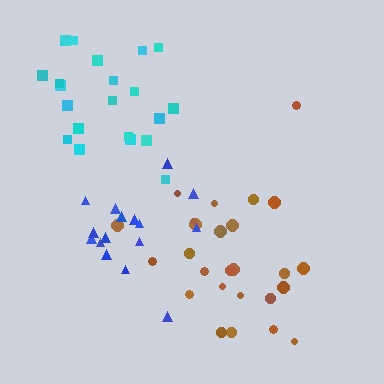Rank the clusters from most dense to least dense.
blue, brown, cyan.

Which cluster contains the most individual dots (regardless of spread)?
Brown (26).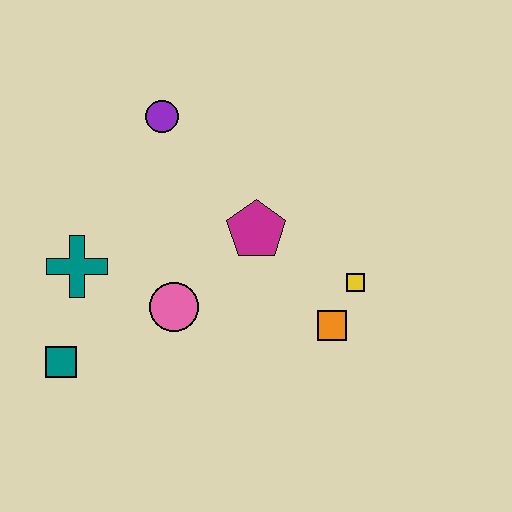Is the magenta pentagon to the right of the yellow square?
No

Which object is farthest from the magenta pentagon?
The teal square is farthest from the magenta pentagon.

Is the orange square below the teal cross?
Yes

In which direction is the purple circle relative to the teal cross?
The purple circle is above the teal cross.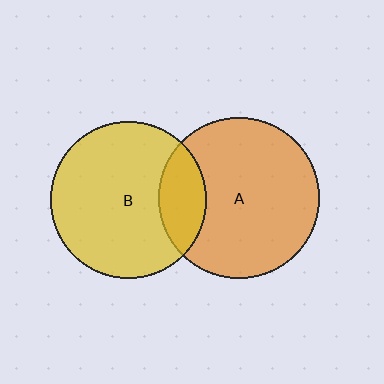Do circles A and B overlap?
Yes.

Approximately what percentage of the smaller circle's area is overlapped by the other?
Approximately 20%.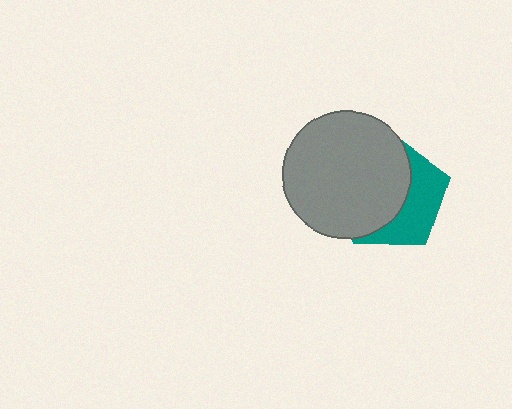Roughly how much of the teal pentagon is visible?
A small part of it is visible (roughly 41%).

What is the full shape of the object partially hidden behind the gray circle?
The partially hidden object is a teal pentagon.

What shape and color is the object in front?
The object in front is a gray circle.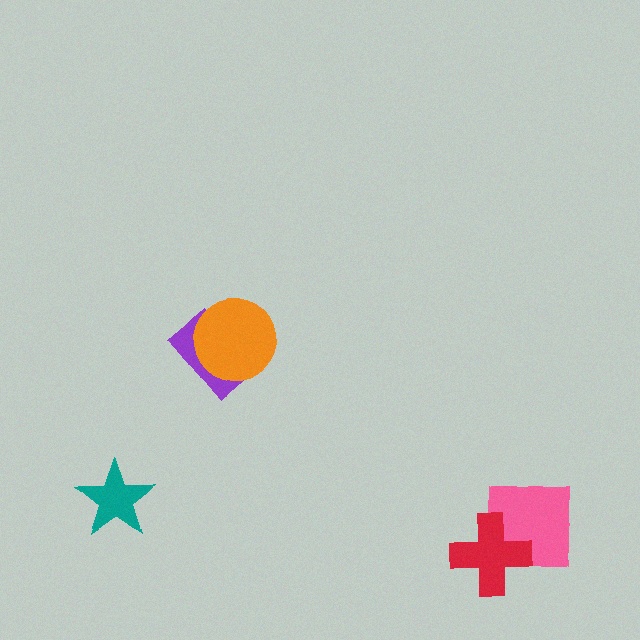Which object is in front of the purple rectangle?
The orange circle is in front of the purple rectangle.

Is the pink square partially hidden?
Yes, it is partially covered by another shape.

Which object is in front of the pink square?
The red cross is in front of the pink square.